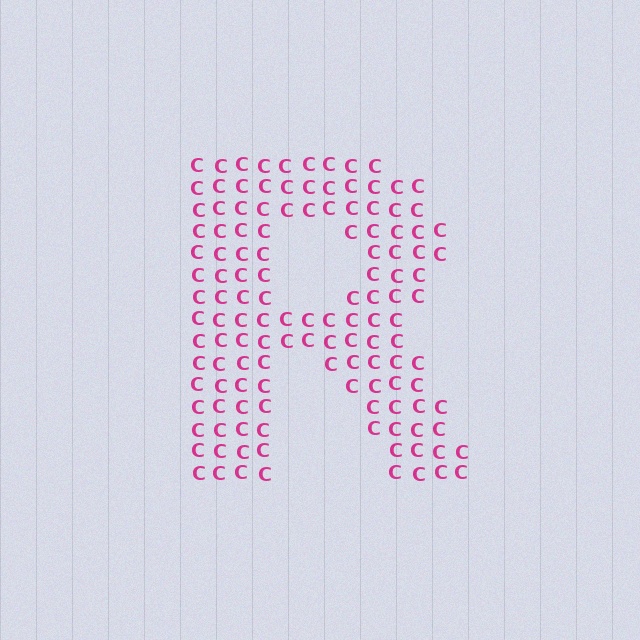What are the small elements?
The small elements are letter C's.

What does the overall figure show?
The overall figure shows the letter R.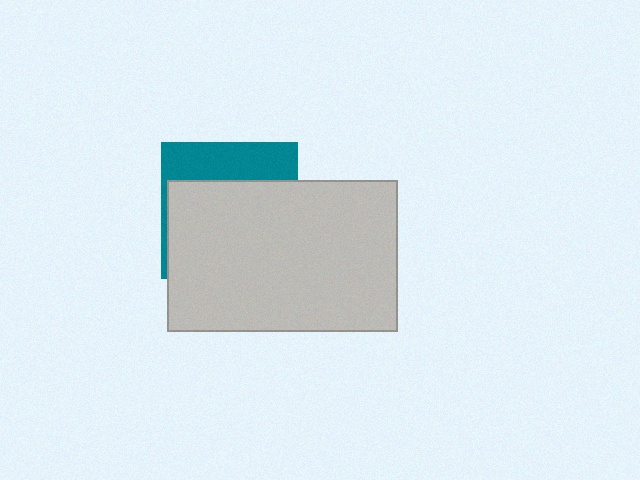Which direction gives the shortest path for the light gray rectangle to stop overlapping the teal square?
Moving down gives the shortest separation.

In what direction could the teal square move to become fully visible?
The teal square could move up. That would shift it out from behind the light gray rectangle entirely.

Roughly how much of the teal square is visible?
A small part of it is visible (roughly 31%).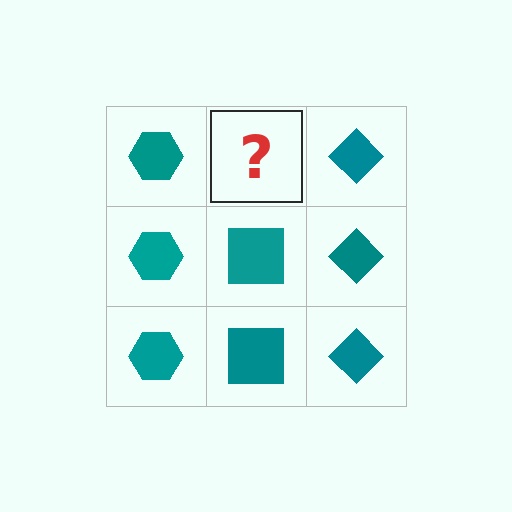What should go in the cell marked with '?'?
The missing cell should contain a teal square.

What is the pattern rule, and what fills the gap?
The rule is that each column has a consistent shape. The gap should be filled with a teal square.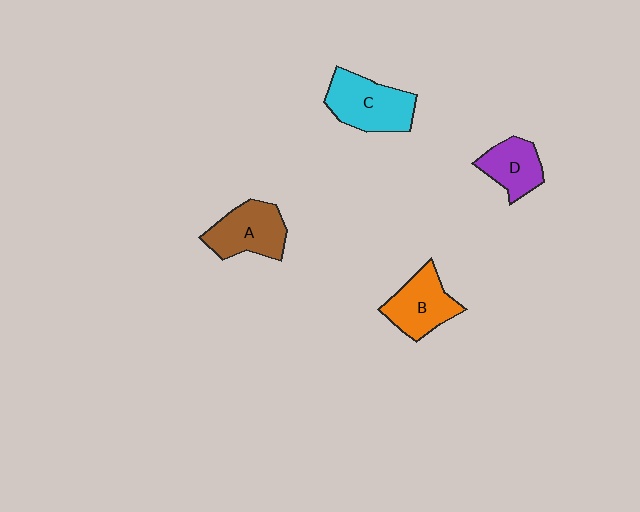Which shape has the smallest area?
Shape D (purple).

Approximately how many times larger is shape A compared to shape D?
Approximately 1.3 times.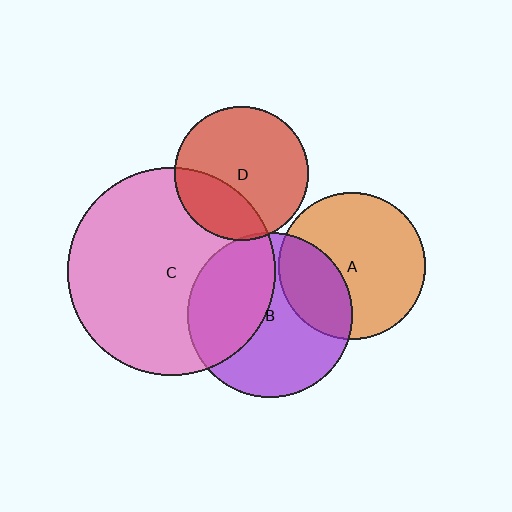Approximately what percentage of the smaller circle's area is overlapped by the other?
Approximately 40%.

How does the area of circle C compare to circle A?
Approximately 2.0 times.